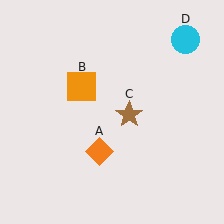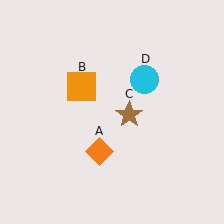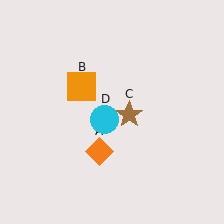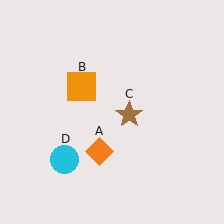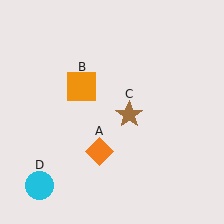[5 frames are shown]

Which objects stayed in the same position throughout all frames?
Orange diamond (object A) and orange square (object B) and brown star (object C) remained stationary.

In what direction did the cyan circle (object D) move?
The cyan circle (object D) moved down and to the left.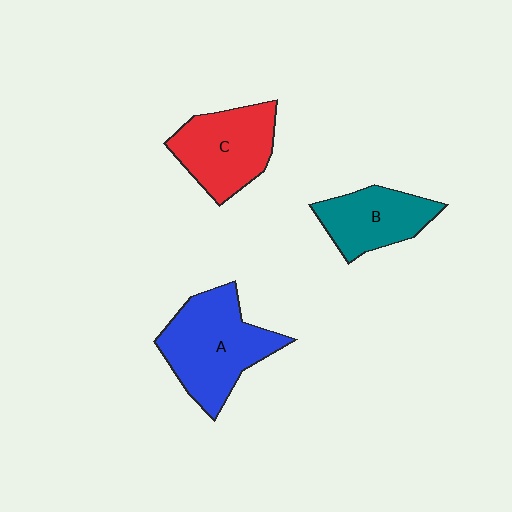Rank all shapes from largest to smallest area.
From largest to smallest: A (blue), C (red), B (teal).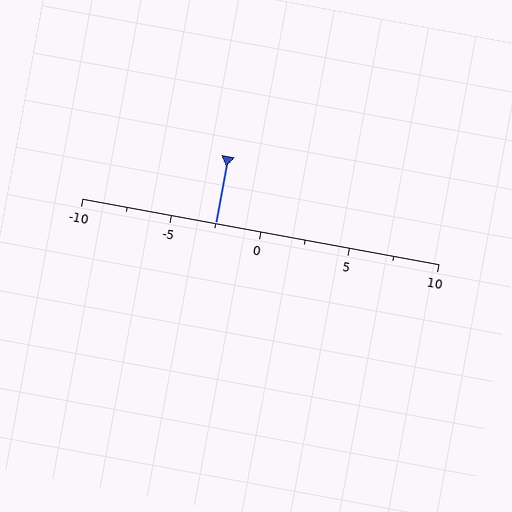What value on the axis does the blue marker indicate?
The marker indicates approximately -2.5.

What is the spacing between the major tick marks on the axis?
The major ticks are spaced 5 apart.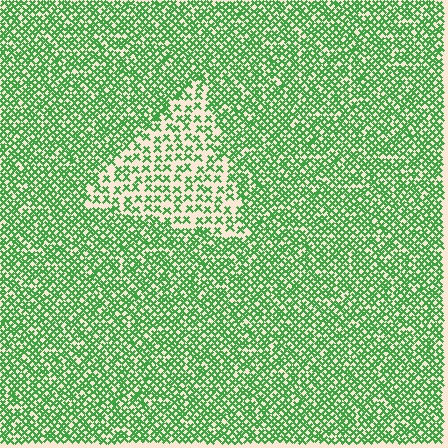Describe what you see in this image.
The image contains small green elements arranged at two different densities. A triangle-shaped region is visible where the elements are less densely packed than the surrounding area.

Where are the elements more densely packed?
The elements are more densely packed outside the triangle boundary.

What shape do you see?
I see a triangle.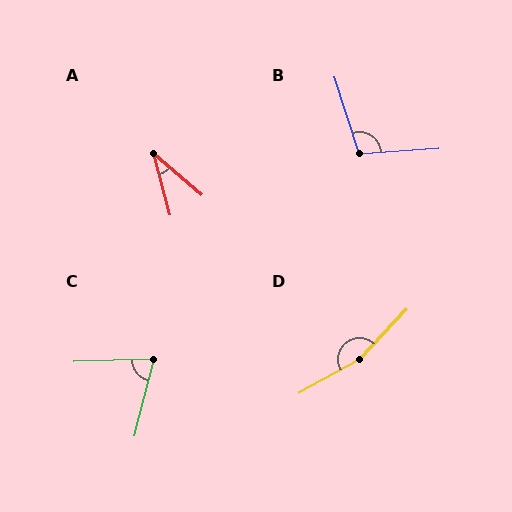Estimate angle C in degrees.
Approximately 74 degrees.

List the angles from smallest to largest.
A (35°), C (74°), B (104°), D (162°).